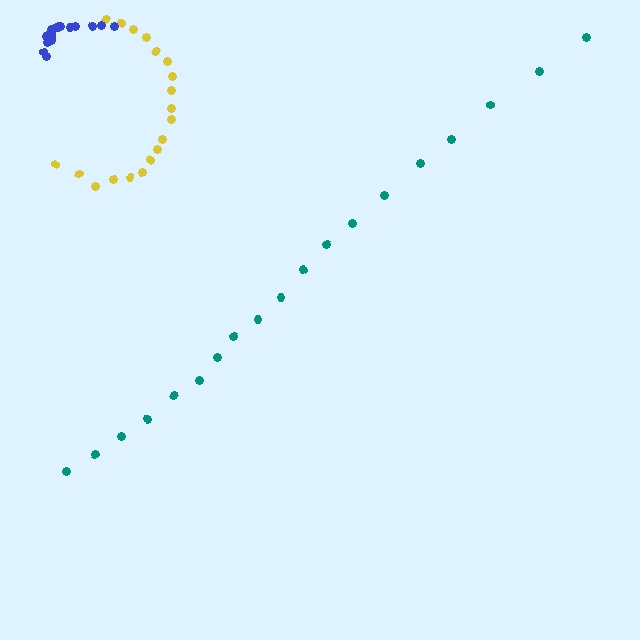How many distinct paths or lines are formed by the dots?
There are 3 distinct paths.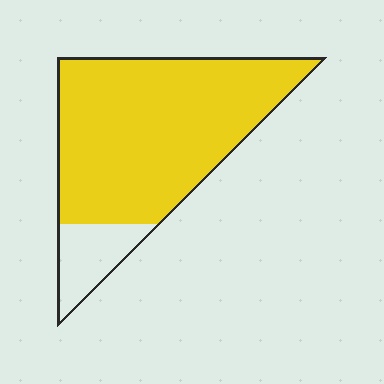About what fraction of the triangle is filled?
About five sixths (5/6).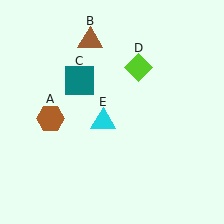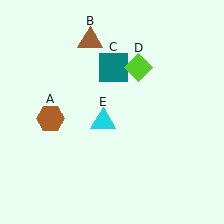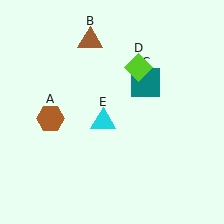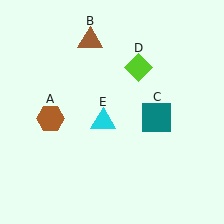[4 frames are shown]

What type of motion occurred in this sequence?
The teal square (object C) rotated clockwise around the center of the scene.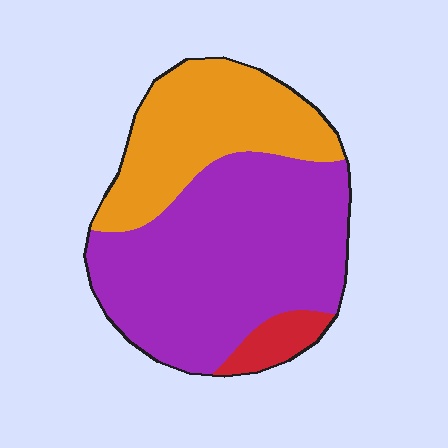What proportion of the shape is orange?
Orange covers roughly 35% of the shape.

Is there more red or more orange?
Orange.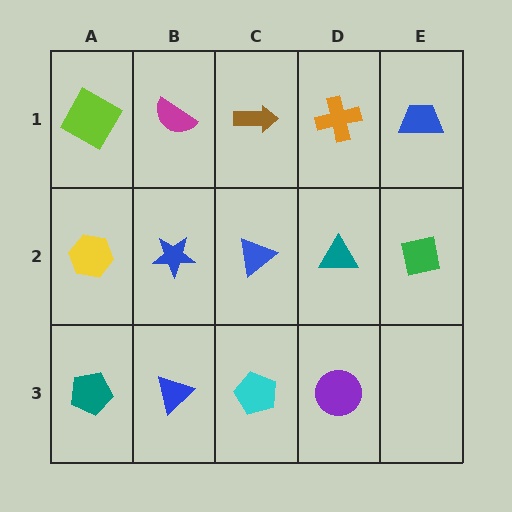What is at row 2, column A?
A yellow hexagon.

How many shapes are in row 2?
5 shapes.